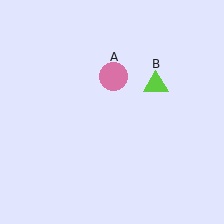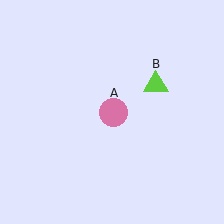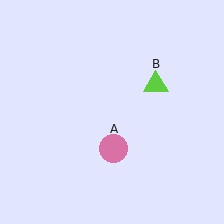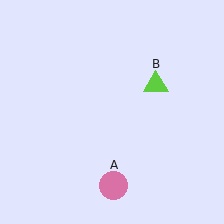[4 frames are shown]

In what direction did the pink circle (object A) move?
The pink circle (object A) moved down.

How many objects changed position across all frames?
1 object changed position: pink circle (object A).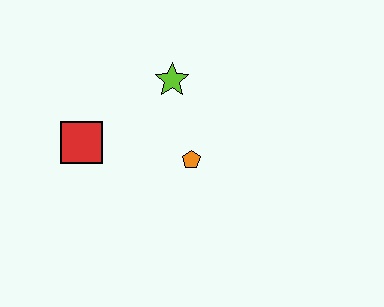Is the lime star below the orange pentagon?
No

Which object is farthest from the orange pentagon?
The red square is farthest from the orange pentagon.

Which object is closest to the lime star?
The orange pentagon is closest to the lime star.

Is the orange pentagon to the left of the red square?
No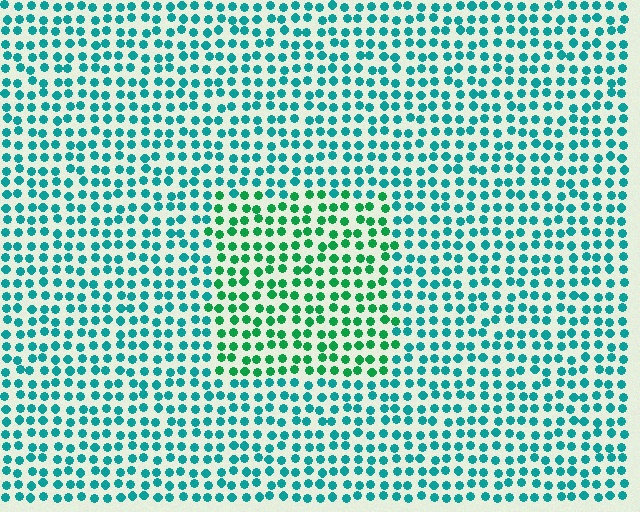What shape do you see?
I see a rectangle.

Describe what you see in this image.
The image is filled with small teal elements in a uniform arrangement. A rectangle-shaped region is visible where the elements are tinted to a slightly different hue, forming a subtle color boundary.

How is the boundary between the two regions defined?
The boundary is defined purely by a slight shift in hue (about 35 degrees). Spacing, size, and orientation are identical on both sides.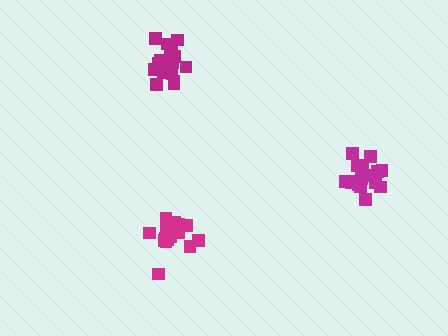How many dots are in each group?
Group 1: 18 dots, Group 2: 18 dots, Group 3: 18 dots (54 total).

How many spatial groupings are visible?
There are 3 spatial groupings.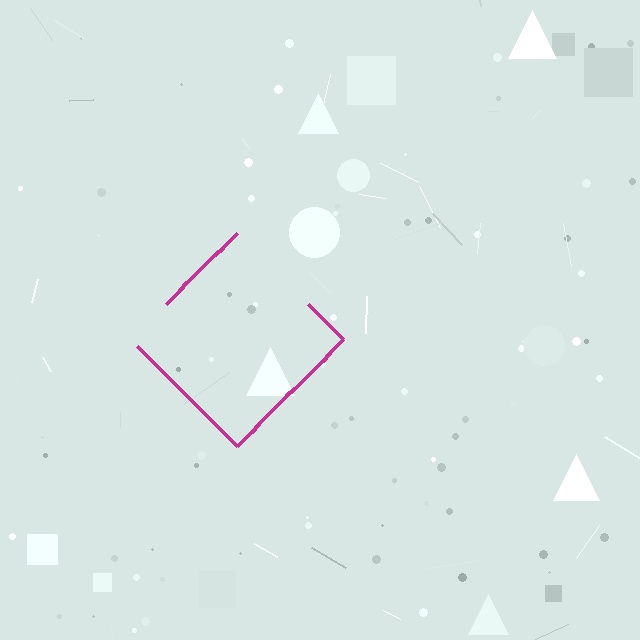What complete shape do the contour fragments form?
The contour fragments form a diamond.